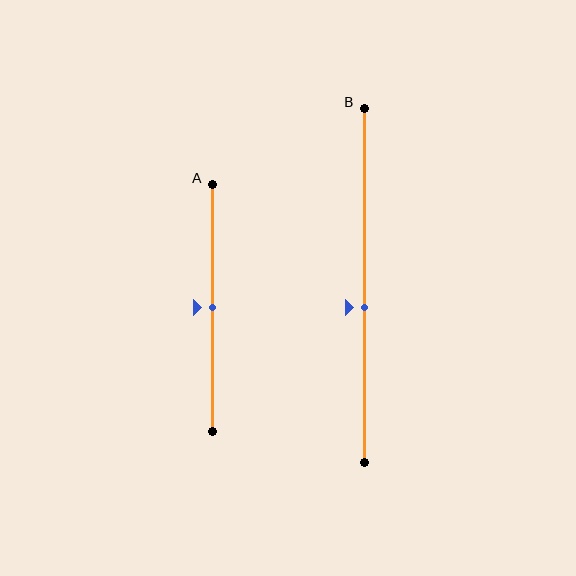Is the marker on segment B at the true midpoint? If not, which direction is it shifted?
No, the marker on segment B is shifted downward by about 6% of the segment length.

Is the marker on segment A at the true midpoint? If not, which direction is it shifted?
Yes, the marker on segment A is at the true midpoint.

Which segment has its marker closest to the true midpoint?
Segment A has its marker closest to the true midpoint.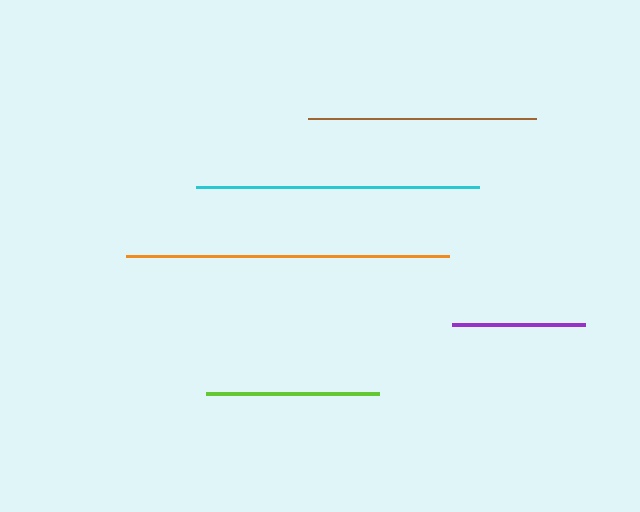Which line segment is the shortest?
The purple line is the shortest at approximately 133 pixels.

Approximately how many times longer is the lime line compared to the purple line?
The lime line is approximately 1.3 times the length of the purple line.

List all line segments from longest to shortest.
From longest to shortest: orange, cyan, brown, lime, purple.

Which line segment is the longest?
The orange line is the longest at approximately 324 pixels.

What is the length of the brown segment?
The brown segment is approximately 228 pixels long.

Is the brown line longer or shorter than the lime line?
The brown line is longer than the lime line.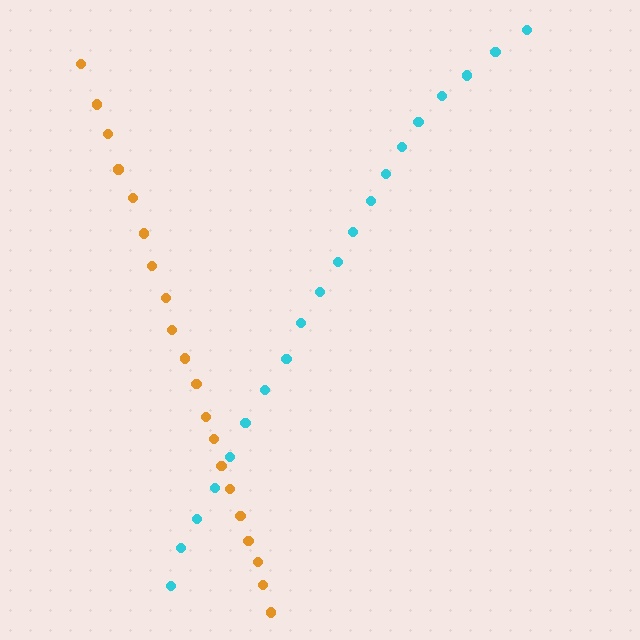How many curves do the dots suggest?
There are 2 distinct paths.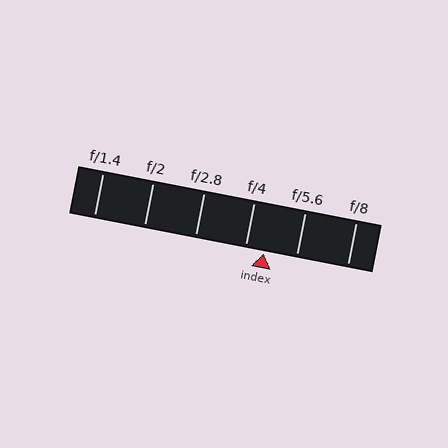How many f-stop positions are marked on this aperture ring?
There are 6 f-stop positions marked.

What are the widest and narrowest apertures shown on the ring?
The widest aperture shown is f/1.4 and the narrowest is f/8.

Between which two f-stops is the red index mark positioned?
The index mark is between f/4 and f/5.6.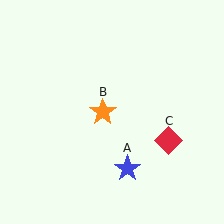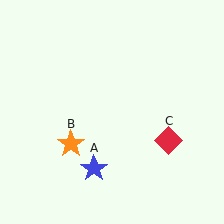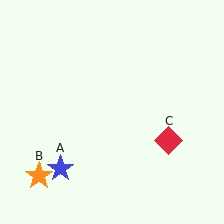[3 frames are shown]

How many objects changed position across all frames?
2 objects changed position: blue star (object A), orange star (object B).